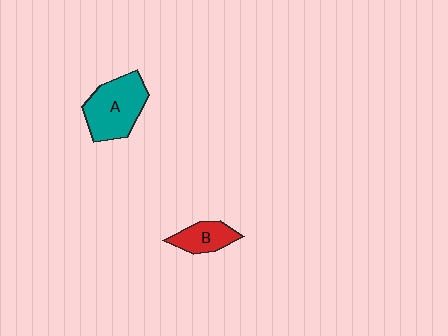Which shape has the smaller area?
Shape B (red).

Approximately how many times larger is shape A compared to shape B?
Approximately 1.9 times.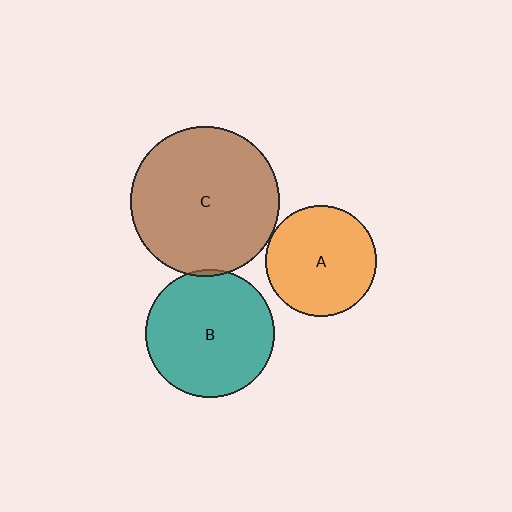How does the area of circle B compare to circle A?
Approximately 1.3 times.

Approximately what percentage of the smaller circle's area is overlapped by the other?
Approximately 5%.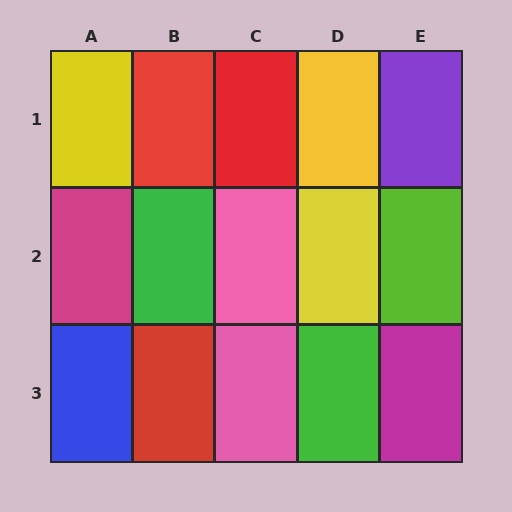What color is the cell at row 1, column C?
Red.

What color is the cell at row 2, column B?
Green.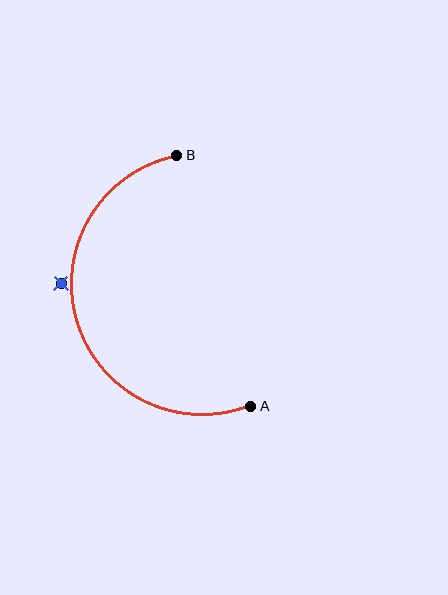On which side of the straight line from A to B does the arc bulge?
The arc bulges to the left of the straight line connecting A and B.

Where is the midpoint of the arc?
The arc midpoint is the point on the curve farthest from the straight line joining A and B. It sits to the left of that line.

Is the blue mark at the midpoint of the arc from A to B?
No — the blue mark does not lie on the arc at all. It sits slightly outside the curve.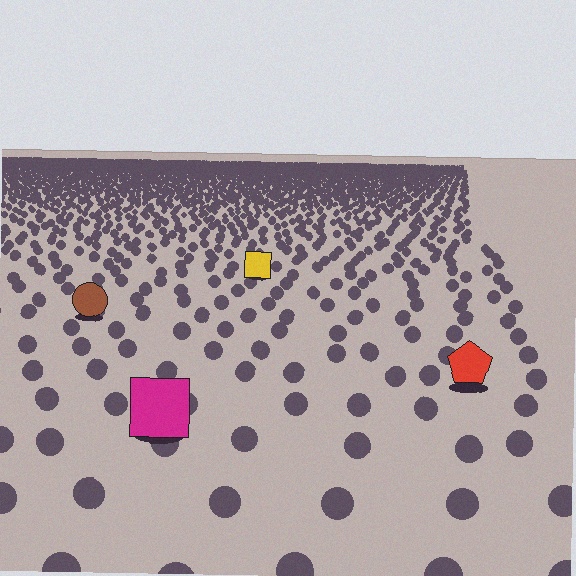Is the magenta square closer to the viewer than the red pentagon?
Yes. The magenta square is closer — you can tell from the texture gradient: the ground texture is coarser near it.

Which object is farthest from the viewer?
The yellow square is farthest from the viewer. It appears smaller and the ground texture around it is denser.